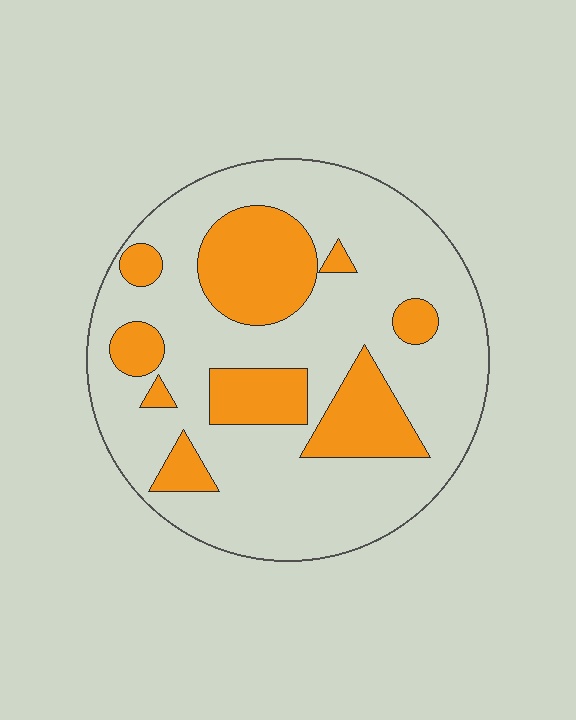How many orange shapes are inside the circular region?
9.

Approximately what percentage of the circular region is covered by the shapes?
Approximately 25%.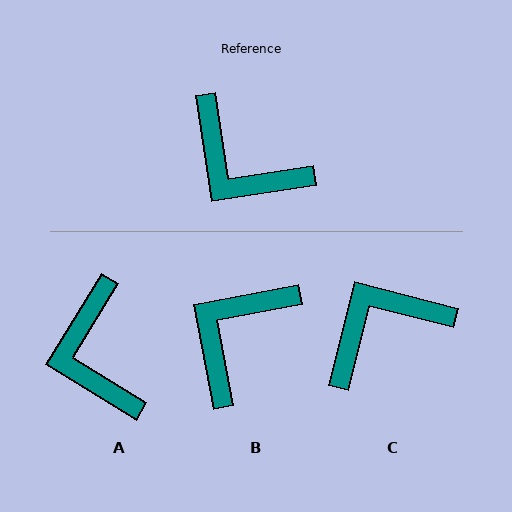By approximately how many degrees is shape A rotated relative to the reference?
Approximately 40 degrees clockwise.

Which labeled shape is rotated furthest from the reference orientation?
C, about 113 degrees away.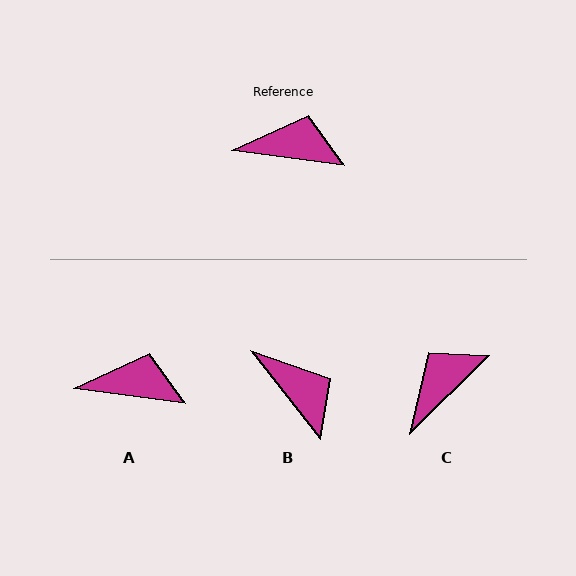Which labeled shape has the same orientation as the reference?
A.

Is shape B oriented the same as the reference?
No, it is off by about 44 degrees.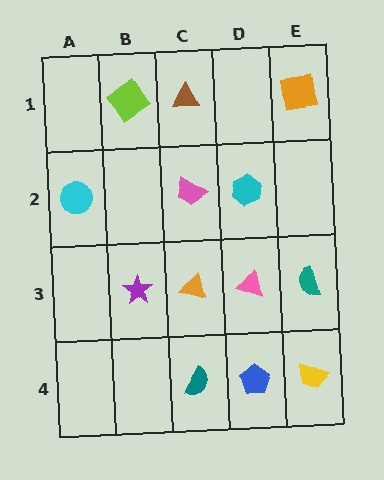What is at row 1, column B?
A lime diamond.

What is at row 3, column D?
A pink triangle.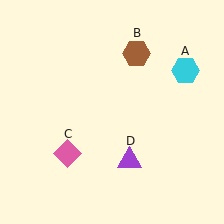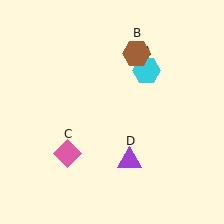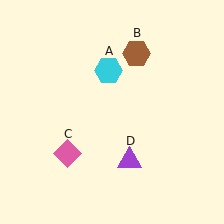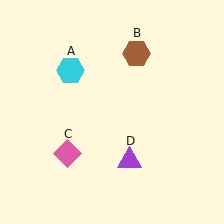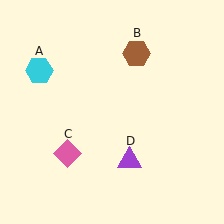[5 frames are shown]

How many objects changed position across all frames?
1 object changed position: cyan hexagon (object A).